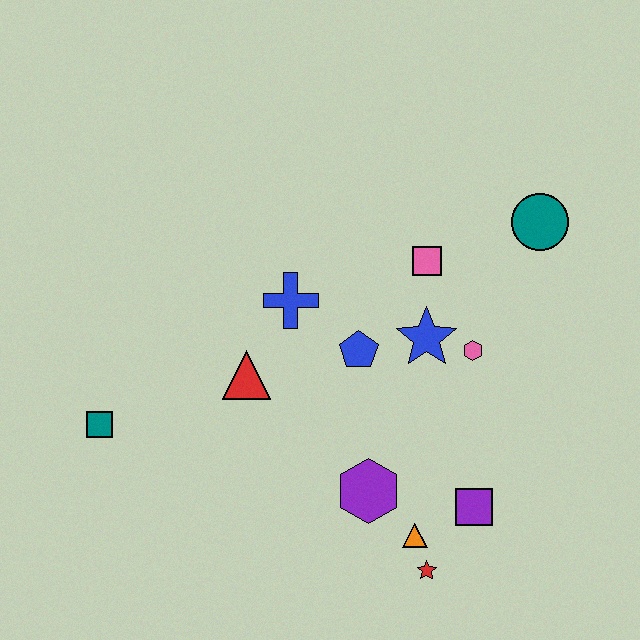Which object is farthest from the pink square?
The teal square is farthest from the pink square.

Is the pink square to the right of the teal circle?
No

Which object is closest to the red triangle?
The blue cross is closest to the red triangle.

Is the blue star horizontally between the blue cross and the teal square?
No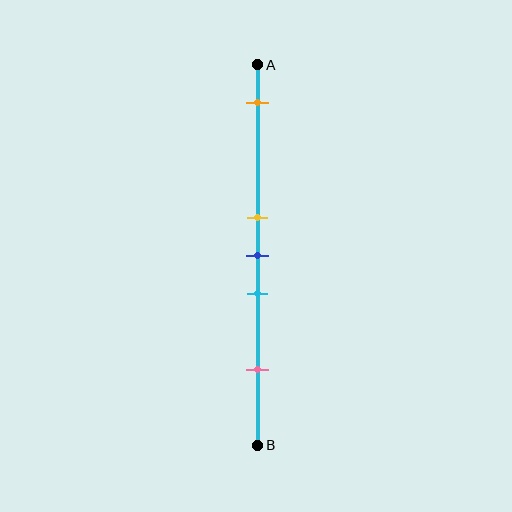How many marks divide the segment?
There are 5 marks dividing the segment.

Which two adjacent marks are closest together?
The yellow and blue marks are the closest adjacent pair.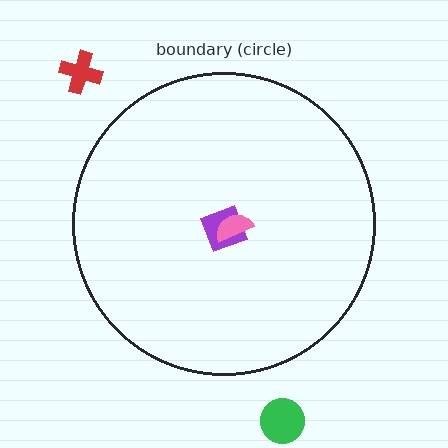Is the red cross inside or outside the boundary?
Outside.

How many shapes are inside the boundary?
2 inside, 2 outside.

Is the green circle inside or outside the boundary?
Outside.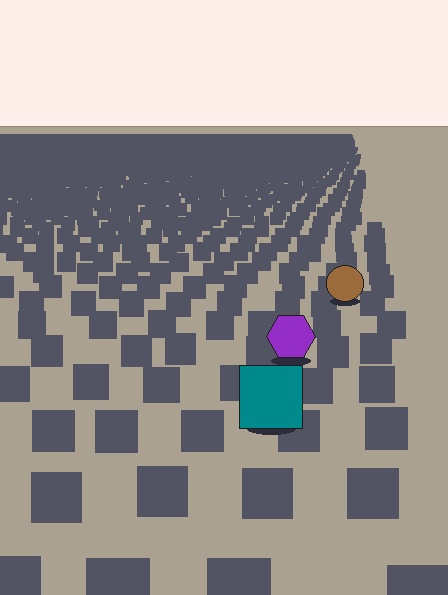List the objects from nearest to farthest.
From nearest to farthest: the teal square, the purple hexagon, the brown circle.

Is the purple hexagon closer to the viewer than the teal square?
No. The teal square is closer — you can tell from the texture gradient: the ground texture is coarser near it.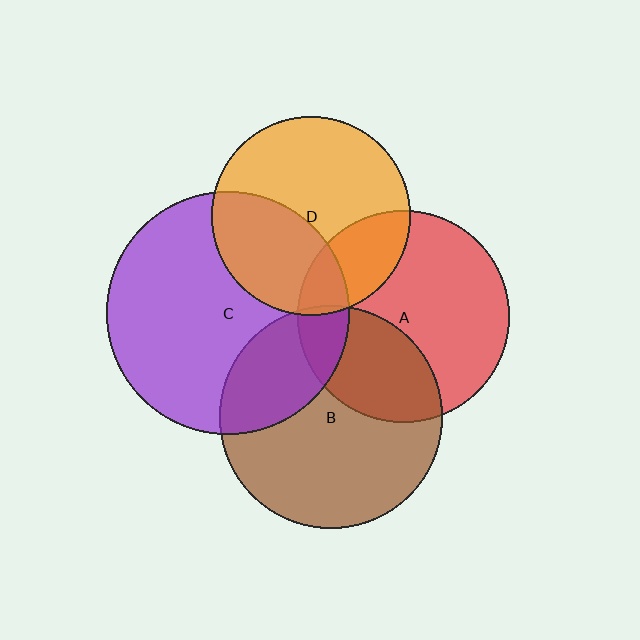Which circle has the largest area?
Circle C (purple).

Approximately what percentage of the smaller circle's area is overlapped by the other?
Approximately 5%.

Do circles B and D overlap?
Yes.